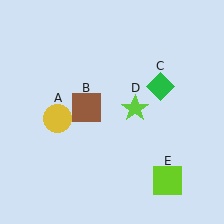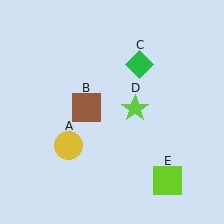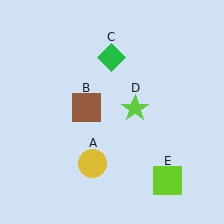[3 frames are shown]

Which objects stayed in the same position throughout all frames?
Brown square (object B) and lime star (object D) and lime square (object E) remained stationary.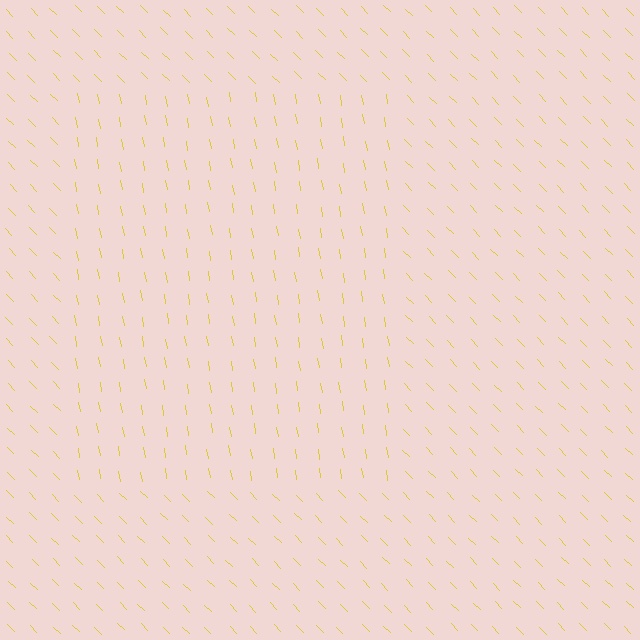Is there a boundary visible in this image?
Yes, there is a texture boundary formed by a change in line orientation.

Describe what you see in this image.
The image is filled with small yellow line segments. A rectangle region in the image has lines oriented differently from the surrounding lines, creating a visible texture boundary.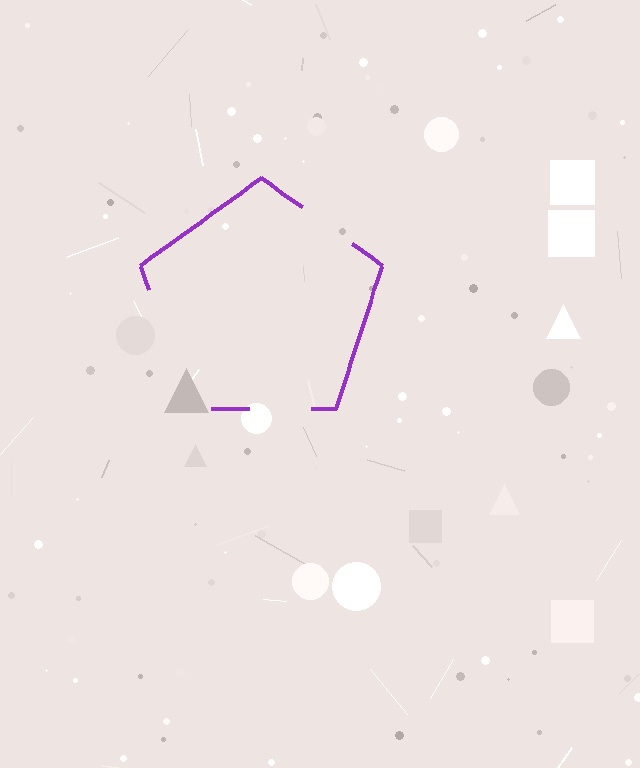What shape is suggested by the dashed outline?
The dashed outline suggests a pentagon.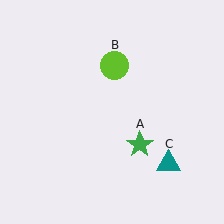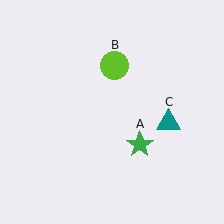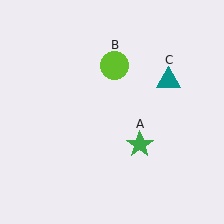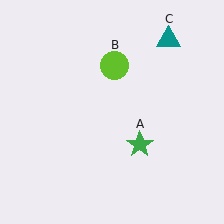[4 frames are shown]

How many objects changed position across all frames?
1 object changed position: teal triangle (object C).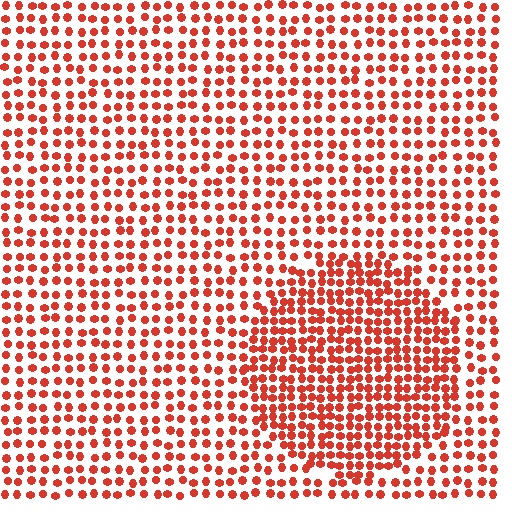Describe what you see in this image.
The image contains small red elements arranged at two different densities. A circle-shaped region is visible where the elements are more densely packed than the surrounding area.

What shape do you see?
I see a circle.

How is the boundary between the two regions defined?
The boundary is defined by a change in element density (approximately 1.7x ratio). All elements are the same color, size, and shape.